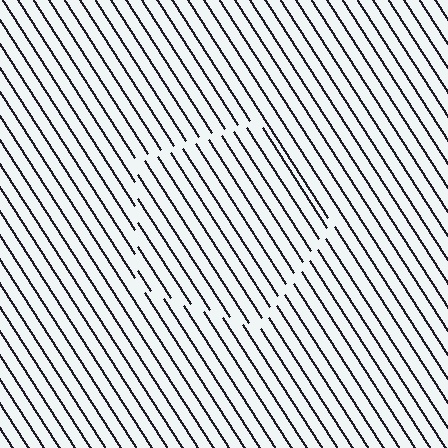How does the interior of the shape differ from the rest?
The interior of the shape contains the same grating, shifted by half a period — the contour is defined by the phase discontinuity where line-ends from the inner and outer gratings abut.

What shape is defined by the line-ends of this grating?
An illusory pentagon. The interior of the shape contains the same grating, shifted by half a period — the contour is defined by the phase discontinuity where line-ends from the inner and outer gratings abut.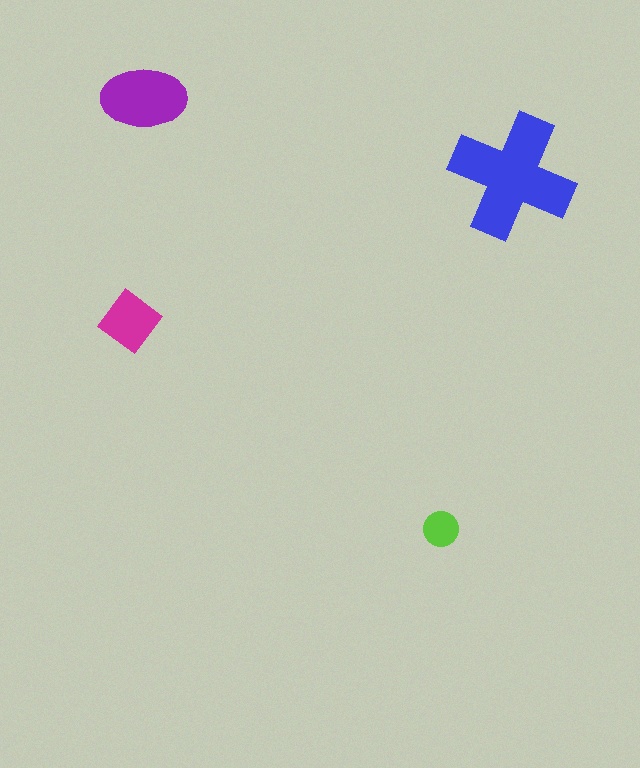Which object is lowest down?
The lime circle is bottommost.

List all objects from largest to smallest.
The blue cross, the purple ellipse, the magenta diamond, the lime circle.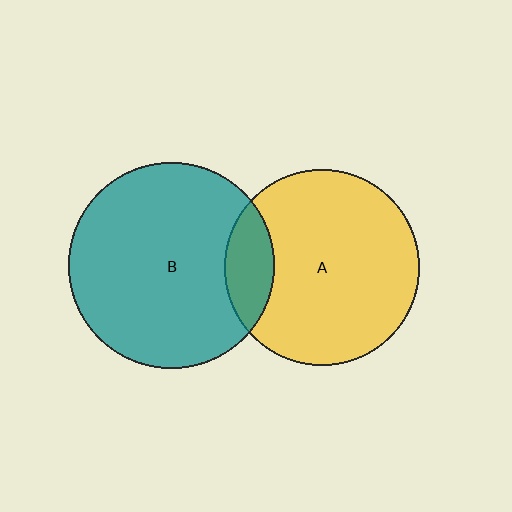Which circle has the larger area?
Circle B (teal).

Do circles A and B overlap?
Yes.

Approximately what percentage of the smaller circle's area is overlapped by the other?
Approximately 15%.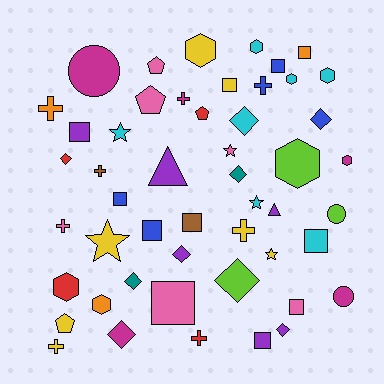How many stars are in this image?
There are 5 stars.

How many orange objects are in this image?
There are 3 orange objects.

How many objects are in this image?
There are 50 objects.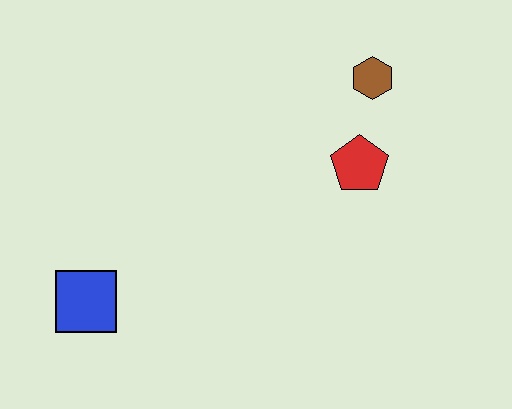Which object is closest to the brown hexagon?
The red pentagon is closest to the brown hexagon.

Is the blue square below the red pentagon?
Yes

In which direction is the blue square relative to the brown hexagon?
The blue square is to the left of the brown hexagon.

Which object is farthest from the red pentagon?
The blue square is farthest from the red pentagon.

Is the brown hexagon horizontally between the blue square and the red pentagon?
No